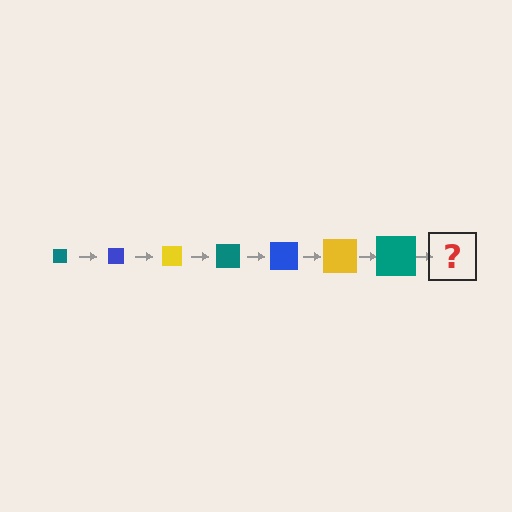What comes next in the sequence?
The next element should be a blue square, larger than the previous one.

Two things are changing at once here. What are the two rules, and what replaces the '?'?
The two rules are that the square grows larger each step and the color cycles through teal, blue, and yellow. The '?' should be a blue square, larger than the previous one.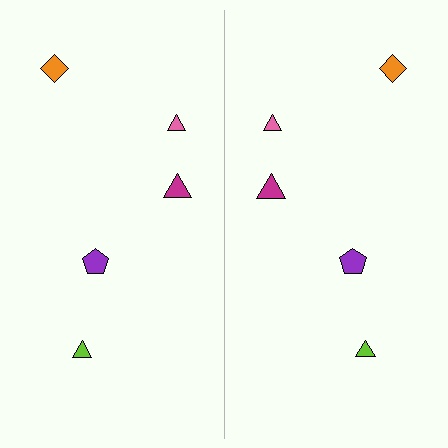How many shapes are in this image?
There are 10 shapes in this image.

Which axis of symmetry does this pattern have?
The pattern has a vertical axis of symmetry running through the center of the image.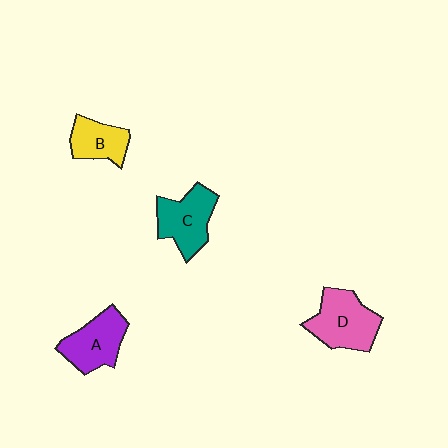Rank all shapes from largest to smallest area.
From largest to smallest: D (pink), C (teal), A (purple), B (yellow).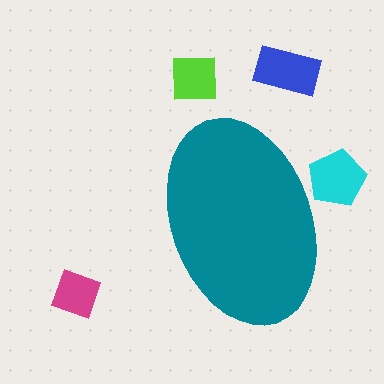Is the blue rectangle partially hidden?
No, the blue rectangle is fully visible.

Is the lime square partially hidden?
No, the lime square is fully visible.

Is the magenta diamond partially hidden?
No, the magenta diamond is fully visible.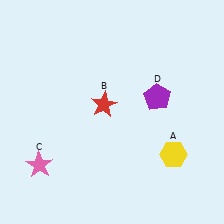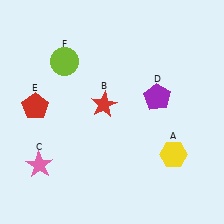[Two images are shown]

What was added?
A red pentagon (E), a lime circle (F) were added in Image 2.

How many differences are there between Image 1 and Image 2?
There are 2 differences between the two images.